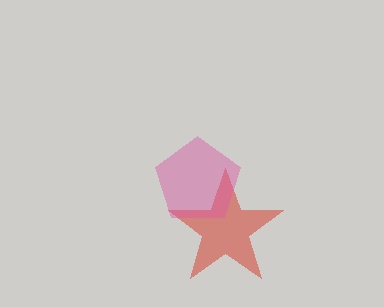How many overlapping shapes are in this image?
There are 2 overlapping shapes in the image.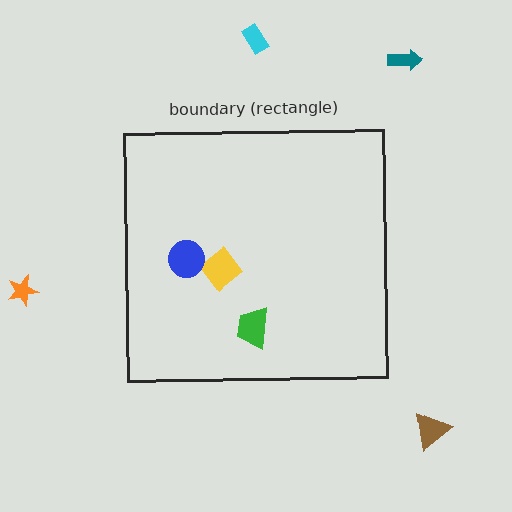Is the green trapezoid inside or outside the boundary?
Inside.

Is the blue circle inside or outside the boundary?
Inside.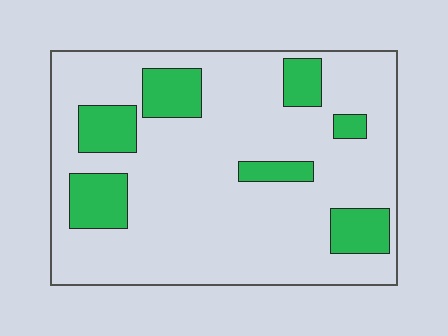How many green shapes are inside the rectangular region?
7.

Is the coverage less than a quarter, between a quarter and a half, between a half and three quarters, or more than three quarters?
Less than a quarter.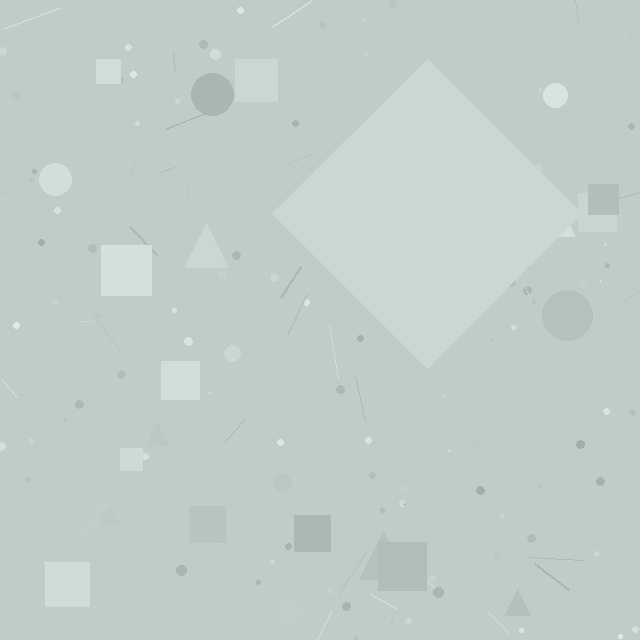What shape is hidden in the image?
A diamond is hidden in the image.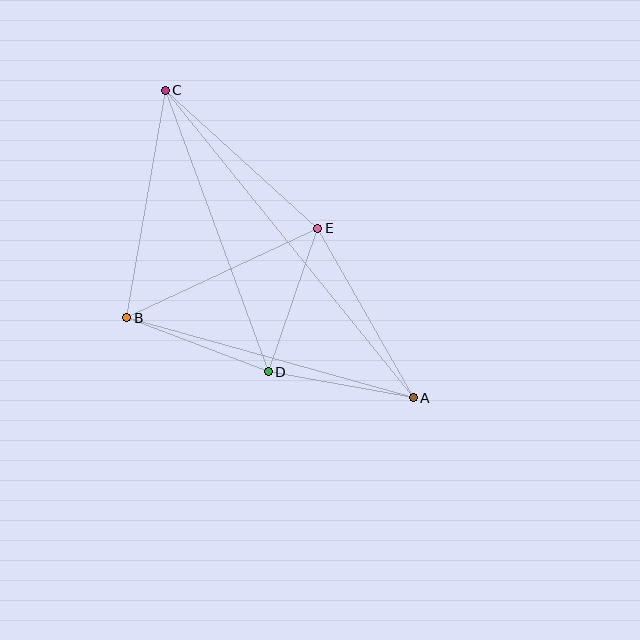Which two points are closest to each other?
Points A and D are closest to each other.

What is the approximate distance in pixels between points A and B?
The distance between A and B is approximately 298 pixels.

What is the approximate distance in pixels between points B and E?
The distance between B and E is approximately 211 pixels.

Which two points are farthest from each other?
Points A and C are farthest from each other.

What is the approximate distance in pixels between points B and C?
The distance between B and C is approximately 231 pixels.